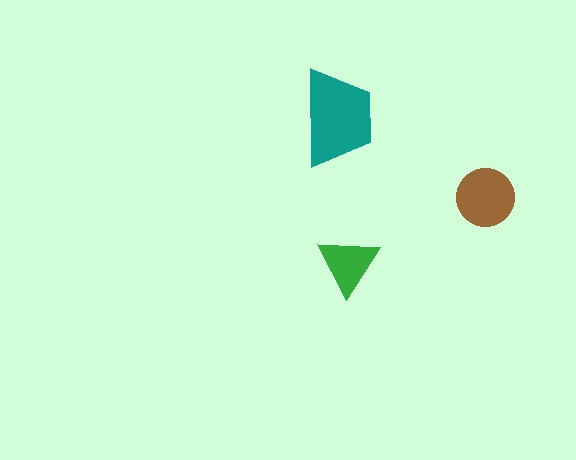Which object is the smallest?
The green triangle.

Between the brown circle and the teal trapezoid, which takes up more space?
The teal trapezoid.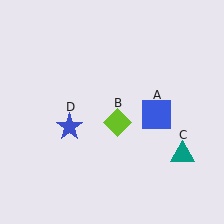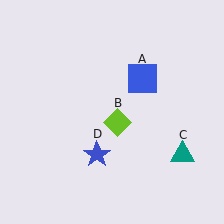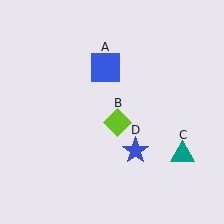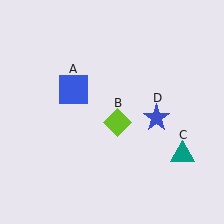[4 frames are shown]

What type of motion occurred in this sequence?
The blue square (object A), blue star (object D) rotated counterclockwise around the center of the scene.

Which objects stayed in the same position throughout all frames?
Lime diamond (object B) and teal triangle (object C) remained stationary.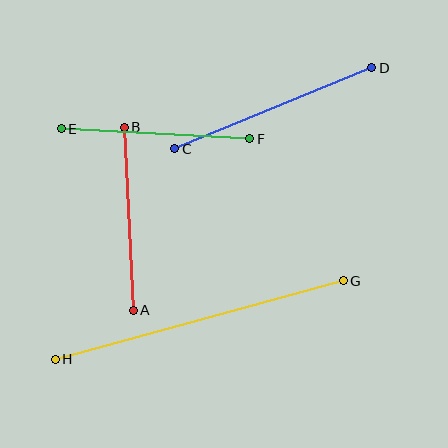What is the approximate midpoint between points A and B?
The midpoint is at approximately (129, 219) pixels.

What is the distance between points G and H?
The distance is approximately 299 pixels.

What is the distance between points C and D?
The distance is approximately 213 pixels.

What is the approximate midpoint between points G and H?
The midpoint is at approximately (199, 320) pixels.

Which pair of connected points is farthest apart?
Points G and H are farthest apart.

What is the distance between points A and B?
The distance is approximately 183 pixels.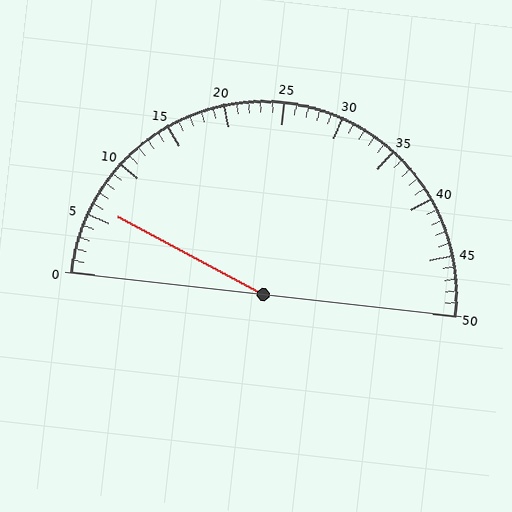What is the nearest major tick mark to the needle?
The nearest major tick mark is 5.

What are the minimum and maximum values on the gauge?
The gauge ranges from 0 to 50.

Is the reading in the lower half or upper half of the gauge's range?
The reading is in the lower half of the range (0 to 50).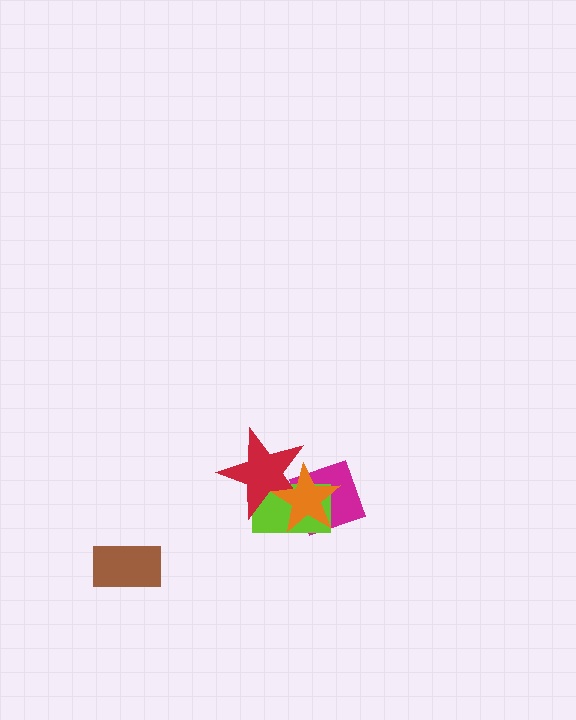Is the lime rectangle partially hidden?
Yes, it is partially covered by another shape.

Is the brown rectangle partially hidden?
No, no other shape covers it.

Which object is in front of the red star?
The orange star is in front of the red star.